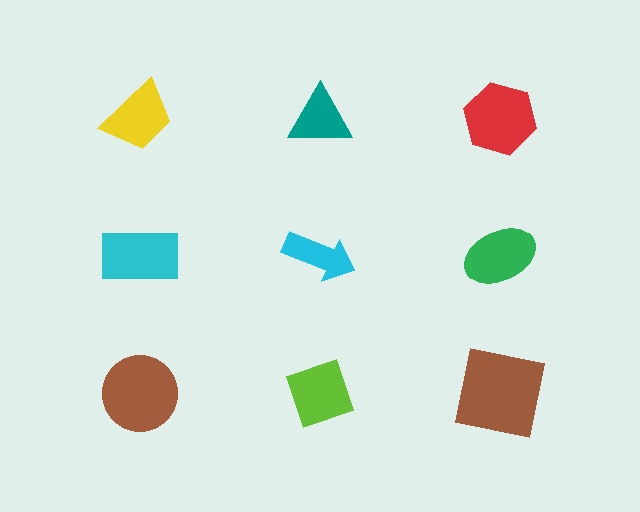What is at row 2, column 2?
A cyan arrow.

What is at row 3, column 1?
A brown circle.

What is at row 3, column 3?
A brown square.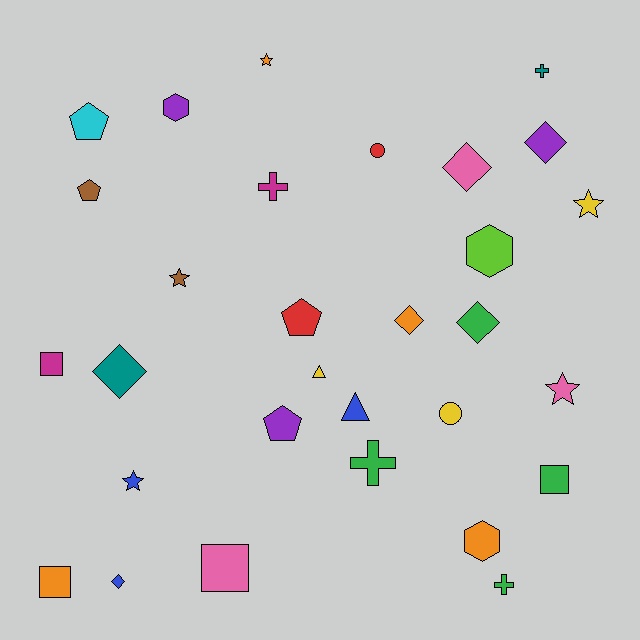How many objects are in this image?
There are 30 objects.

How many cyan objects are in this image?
There is 1 cyan object.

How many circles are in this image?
There are 2 circles.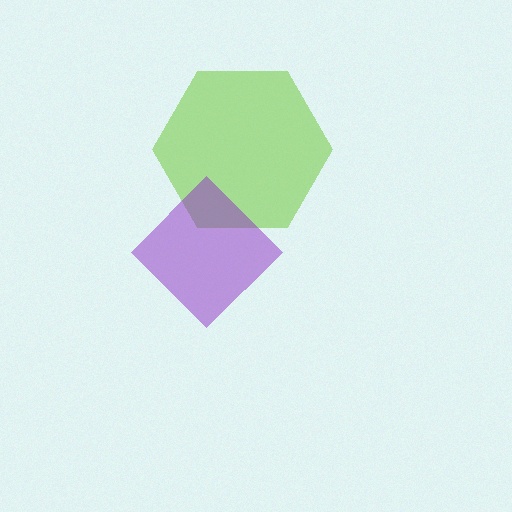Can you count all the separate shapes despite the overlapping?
Yes, there are 2 separate shapes.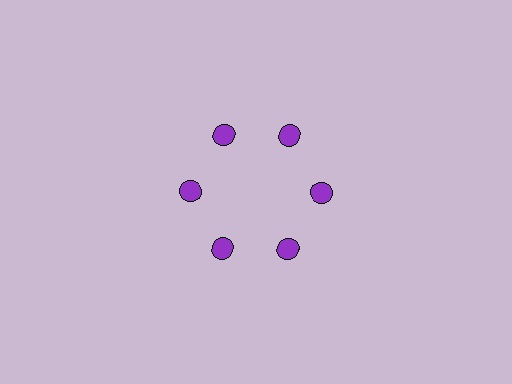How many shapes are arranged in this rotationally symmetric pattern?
There are 6 shapes, arranged in 6 groups of 1.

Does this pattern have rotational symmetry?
Yes, this pattern has 6-fold rotational symmetry. It looks the same after rotating 60 degrees around the center.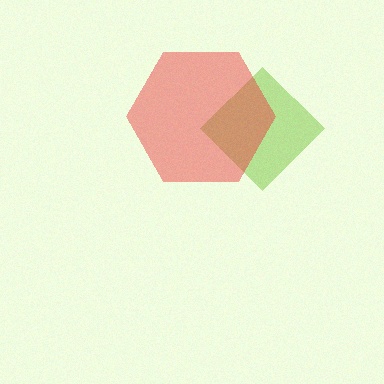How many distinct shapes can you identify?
There are 2 distinct shapes: a lime diamond, a red hexagon.